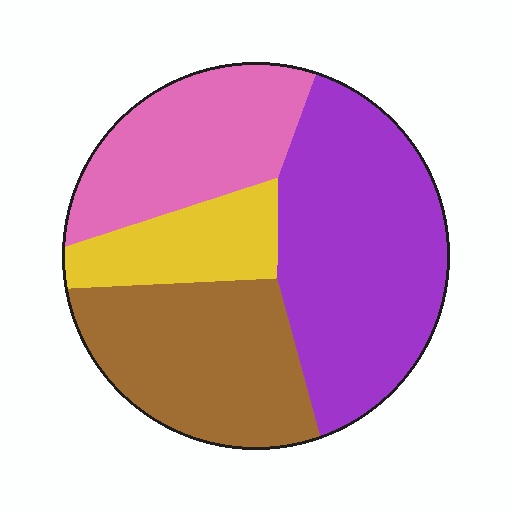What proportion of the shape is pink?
Pink covers roughly 25% of the shape.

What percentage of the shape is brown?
Brown takes up about one quarter (1/4) of the shape.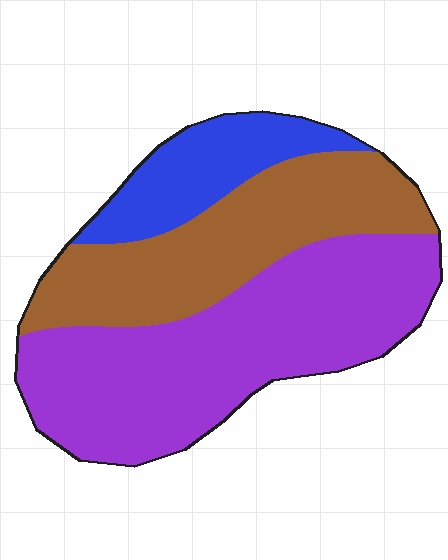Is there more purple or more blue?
Purple.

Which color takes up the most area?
Purple, at roughly 50%.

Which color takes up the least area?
Blue, at roughly 15%.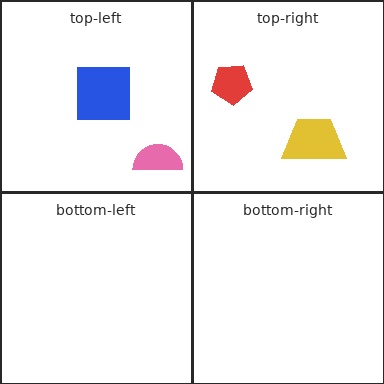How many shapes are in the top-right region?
2.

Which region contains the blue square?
The top-left region.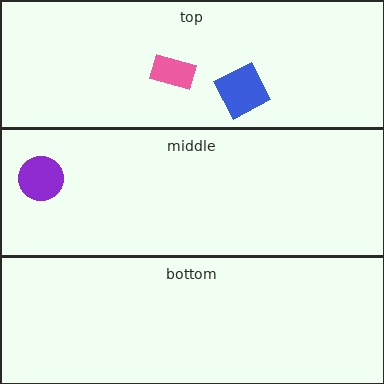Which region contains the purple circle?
The middle region.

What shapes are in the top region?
The pink rectangle, the blue square.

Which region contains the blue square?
The top region.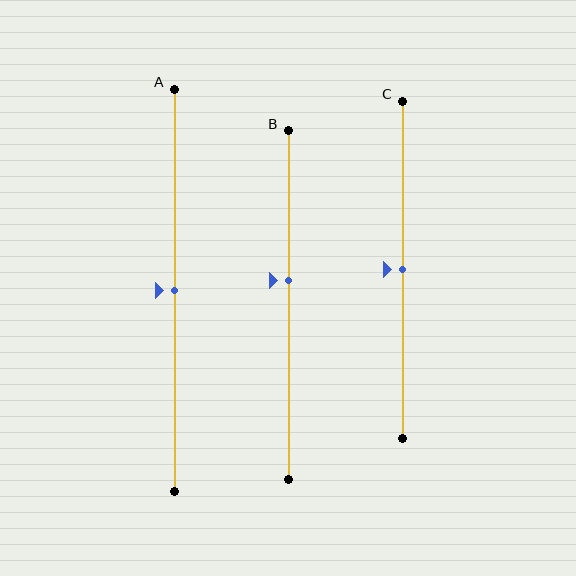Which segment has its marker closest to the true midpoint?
Segment A has its marker closest to the true midpoint.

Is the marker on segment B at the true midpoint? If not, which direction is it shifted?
No, the marker on segment B is shifted upward by about 7% of the segment length.